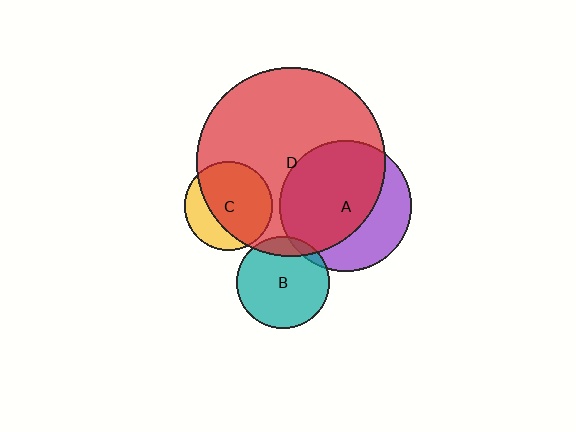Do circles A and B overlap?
Yes.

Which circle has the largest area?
Circle D (red).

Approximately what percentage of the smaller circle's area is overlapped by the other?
Approximately 5%.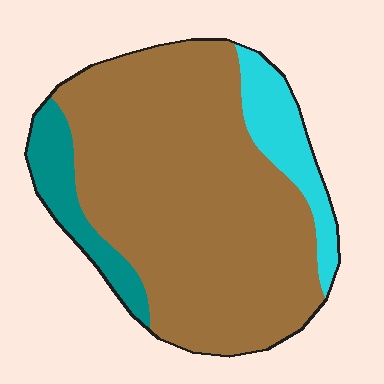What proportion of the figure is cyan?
Cyan takes up less than a sixth of the figure.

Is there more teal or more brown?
Brown.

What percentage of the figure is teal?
Teal covers around 10% of the figure.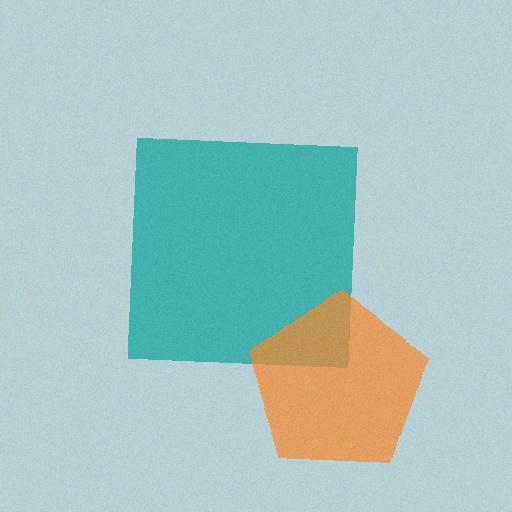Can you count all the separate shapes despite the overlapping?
Yes, there are 2 separate shapes.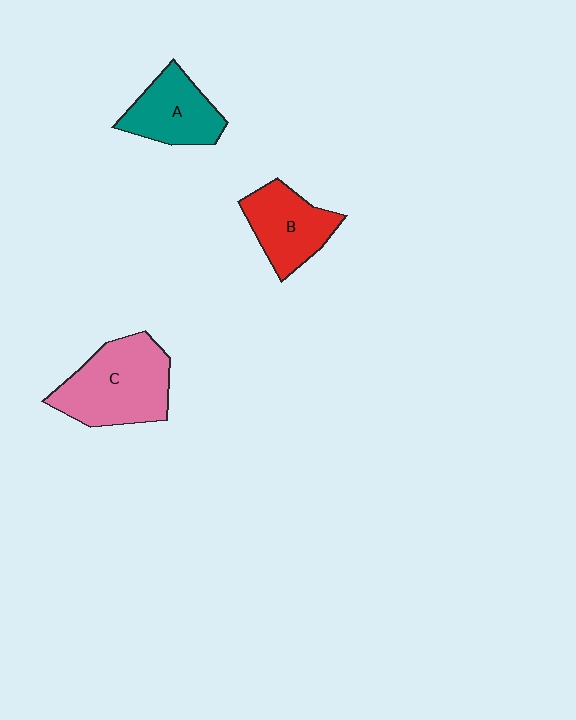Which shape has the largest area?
Shape C (pink).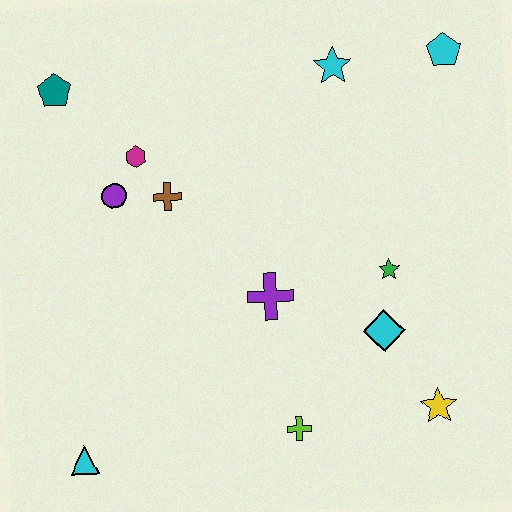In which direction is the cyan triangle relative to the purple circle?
The cyan triangle is below the purple circle.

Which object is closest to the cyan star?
The cyan pentagon is closest to the cyan star.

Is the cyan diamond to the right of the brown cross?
Yes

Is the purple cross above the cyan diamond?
Yes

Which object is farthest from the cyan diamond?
The teal pentagon is farthest from the cyan diamond.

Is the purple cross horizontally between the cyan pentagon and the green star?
No